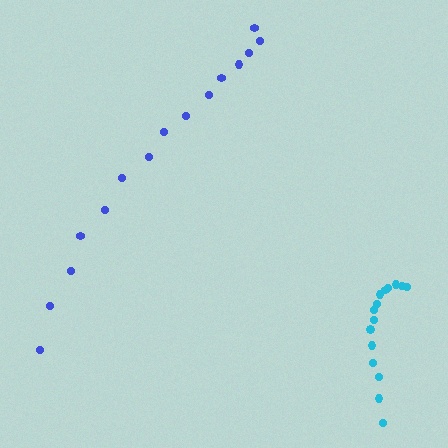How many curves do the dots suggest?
There are 2 distinct paths.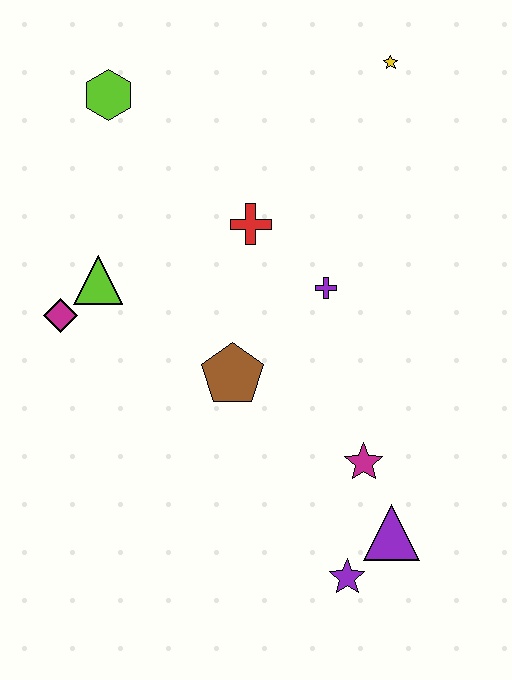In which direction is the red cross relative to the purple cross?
The red cross is to the left of the purple cross.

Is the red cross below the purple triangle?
No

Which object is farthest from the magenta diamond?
The yellow star is farthest from the magenta diamond.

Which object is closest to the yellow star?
The red cross is closest to the yellow star.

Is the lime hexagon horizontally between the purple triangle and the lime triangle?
Yes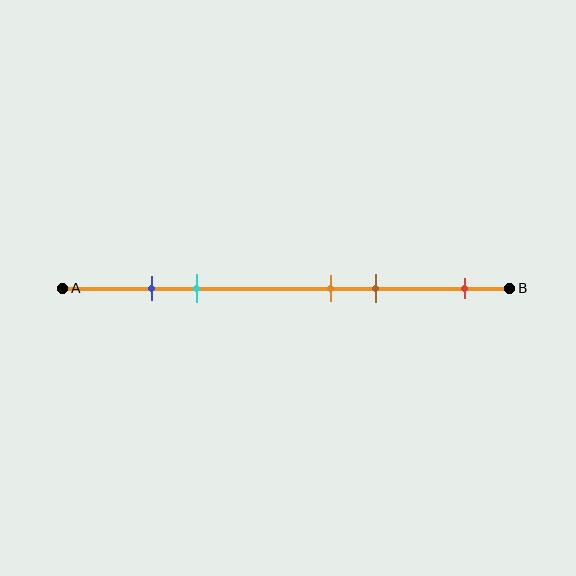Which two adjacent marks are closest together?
The blue and cyan marks are the closest adjacent pair.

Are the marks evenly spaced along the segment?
No, the marks are not evenly spaced.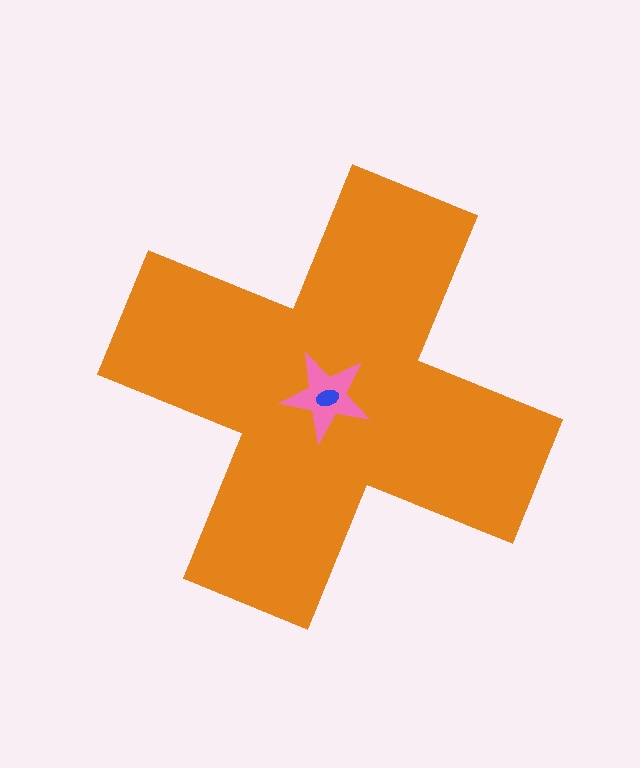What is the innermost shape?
The blue ellipse.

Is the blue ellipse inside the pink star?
Yes.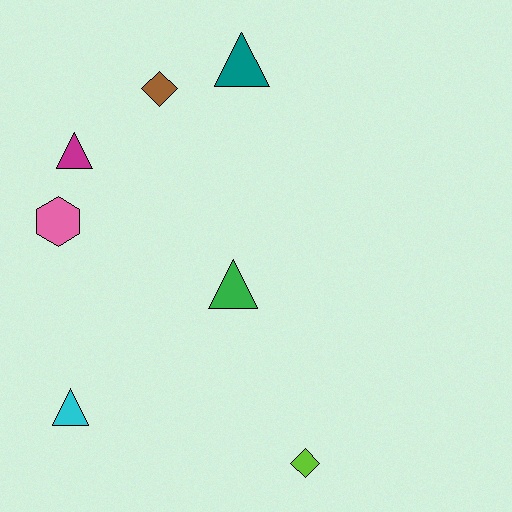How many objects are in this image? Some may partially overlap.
There are 7 objects.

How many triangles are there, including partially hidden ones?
There are 4 triangles.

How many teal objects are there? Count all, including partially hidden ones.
There is 1 teal object.